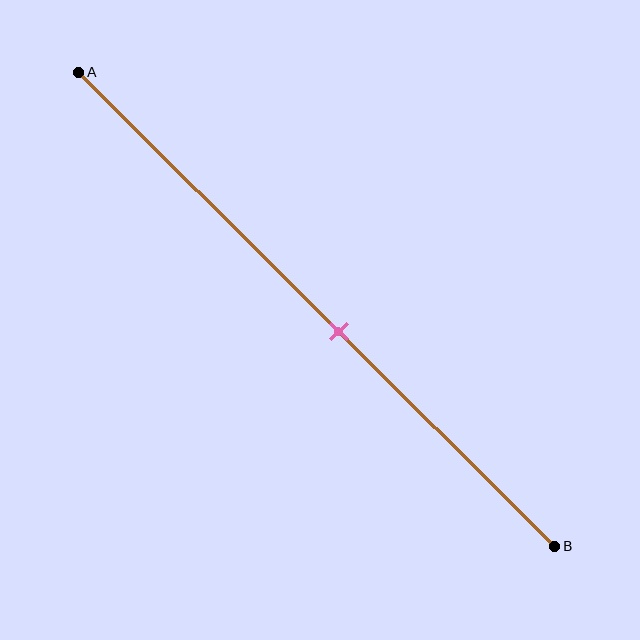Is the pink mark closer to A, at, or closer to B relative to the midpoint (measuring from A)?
The pink mark is closer to point B than the midpoint of segment AB.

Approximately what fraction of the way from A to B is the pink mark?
The pink mark is approximately 55% of the way from A to B.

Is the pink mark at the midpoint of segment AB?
No, the mark is at about 55% from A, not at the 50% midpoint.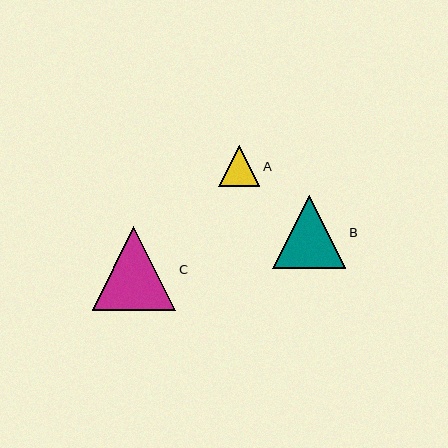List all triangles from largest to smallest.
From largest to smallest: C, B, A.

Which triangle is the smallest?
Triangle A is the smallest with a size of approximately 41 pixels.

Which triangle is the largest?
Triangle C is the largest with a size of approximately 83 pixels.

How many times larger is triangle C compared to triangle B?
Triangle C is approximately 1.1 times the size of triangle B.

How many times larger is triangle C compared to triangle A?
Triangle C is approximately 2.0 times the size of triangle A.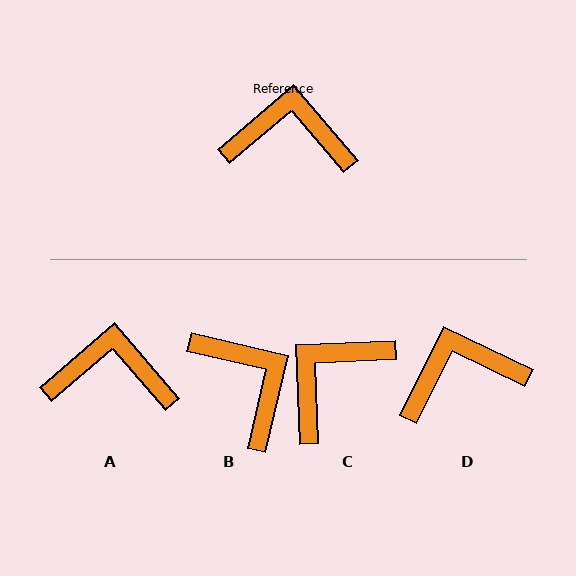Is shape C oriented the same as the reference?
No, it is off by about 52 degrees.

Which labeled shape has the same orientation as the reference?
A.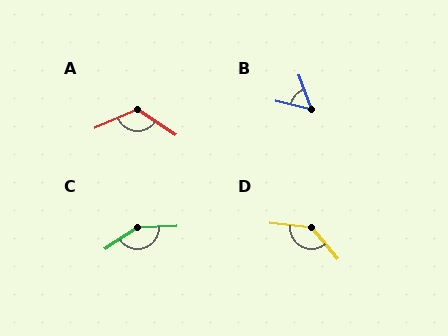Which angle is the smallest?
B, at approximately 56 degrees.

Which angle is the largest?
C, at approximately 150 degrees.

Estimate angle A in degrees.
Approximately 123 degrees.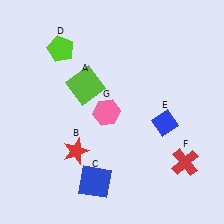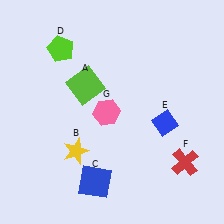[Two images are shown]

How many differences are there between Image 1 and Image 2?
There is 1 difference between the two images.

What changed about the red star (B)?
In Image 1, B is red. In Image 2, it changed to yellow.